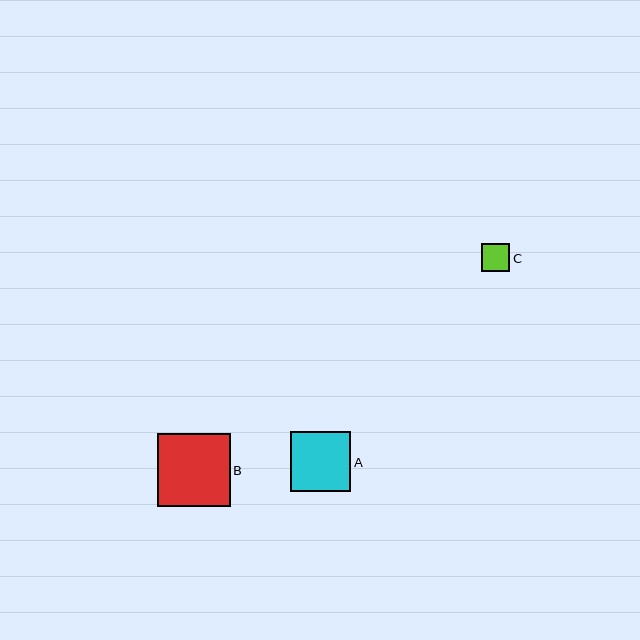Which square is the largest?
Square B is the largest with a size of approximately 73 pixels.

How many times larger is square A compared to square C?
Square A is approximately 2.1 times the size of square C.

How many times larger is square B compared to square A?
Square B is approximately 1.2 times the size of square A.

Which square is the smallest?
Square C is the smallest with a size of approximately 28 pixels.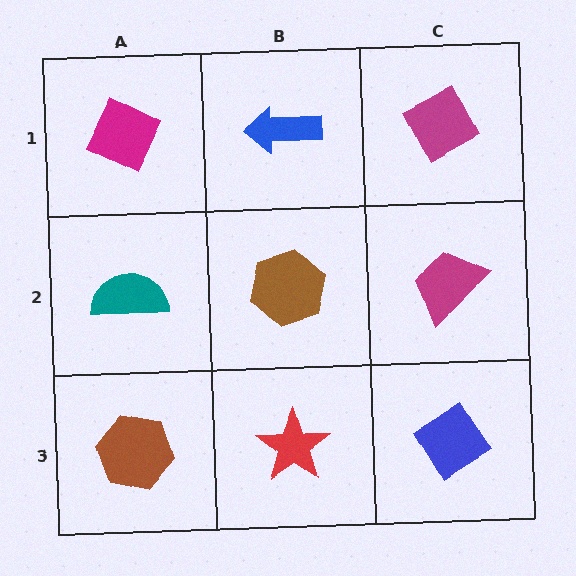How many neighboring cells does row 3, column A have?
2.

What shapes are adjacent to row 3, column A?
A teal semicircle (row 2, column A), a red star (row 3, column B).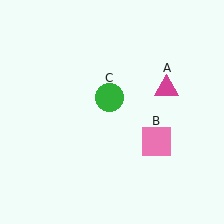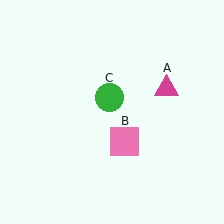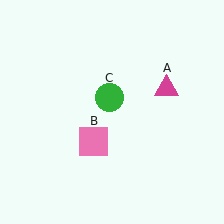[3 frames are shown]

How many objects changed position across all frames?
1 object changed position: pink square (object B).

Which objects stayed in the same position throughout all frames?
Magenta triangle (object A) and green circle (object C) remained stationary.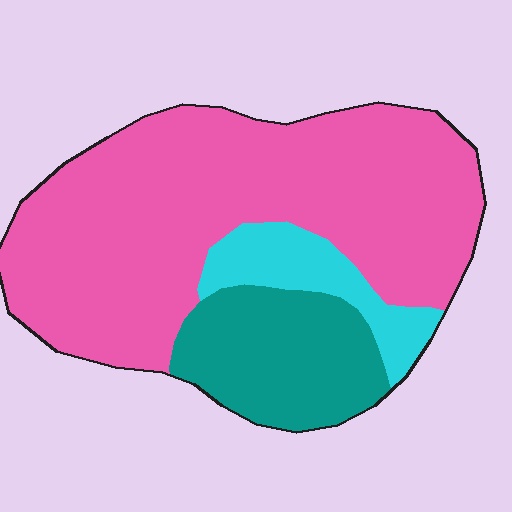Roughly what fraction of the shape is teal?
Teal takes up about one fifth (1/5) of the shape.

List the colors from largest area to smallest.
From largest to smallest: pink, teal, cyan.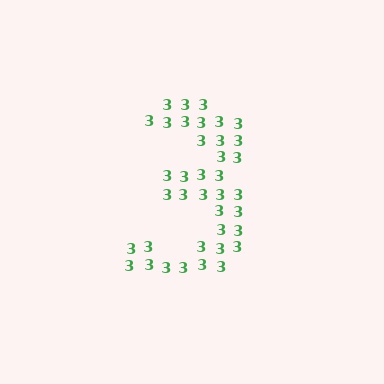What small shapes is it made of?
It is made of small digit 3's.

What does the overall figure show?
The overall figure shows the digit 3.